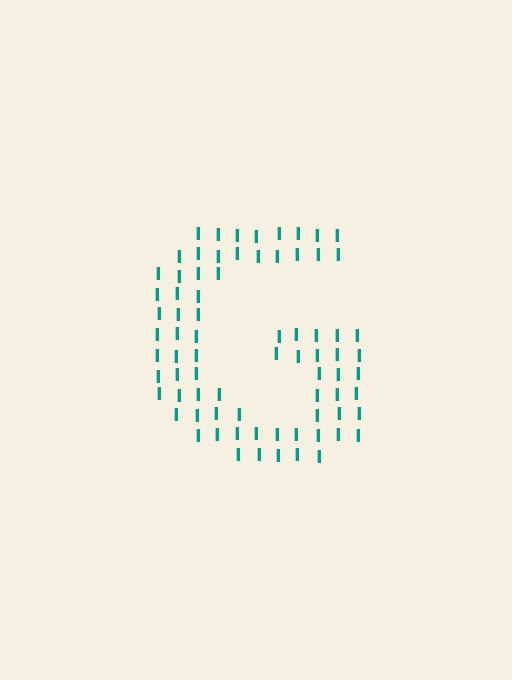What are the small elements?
The small elements are letter I's.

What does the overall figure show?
The overall figure shows the letter G.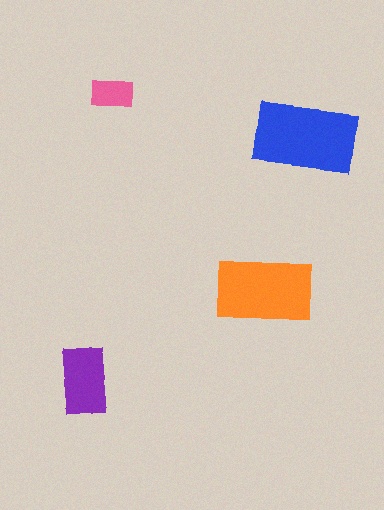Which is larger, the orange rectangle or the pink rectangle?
The orange one.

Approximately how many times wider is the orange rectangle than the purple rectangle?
About 1.5 times wider.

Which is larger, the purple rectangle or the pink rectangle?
The purple one.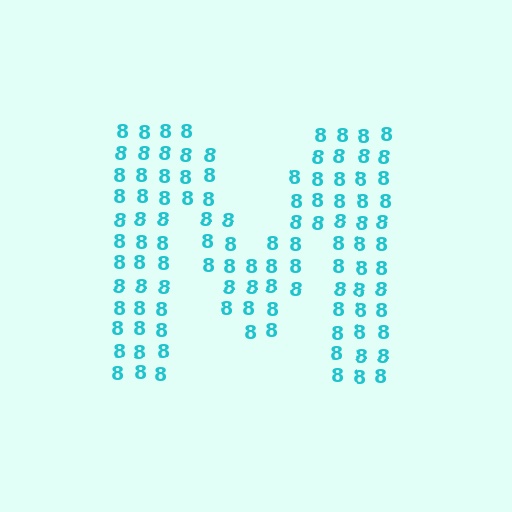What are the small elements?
The small elements are digit 8's.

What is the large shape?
The large shape is the letter M.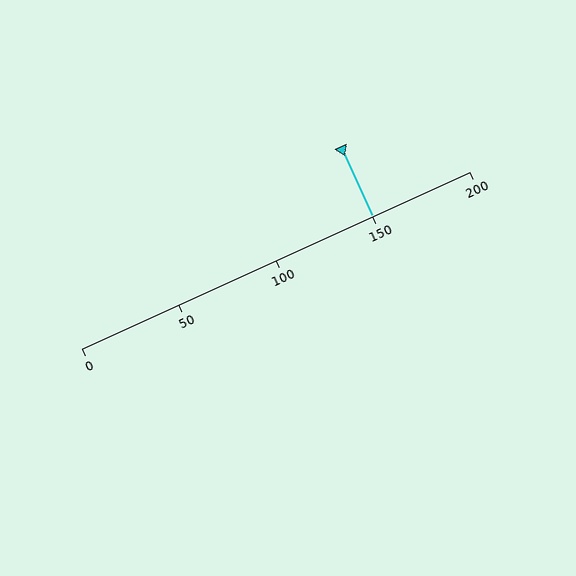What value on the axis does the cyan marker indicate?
The marker indicates approximately 150.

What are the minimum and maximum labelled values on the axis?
The axis runs from 0 to 200.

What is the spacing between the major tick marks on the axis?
The major ticks are spaced 50 apart.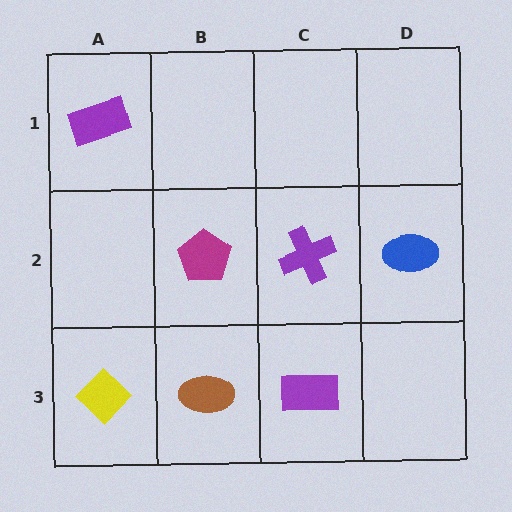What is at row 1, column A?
A purple rectangle.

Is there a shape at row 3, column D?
No, that cell is empty.